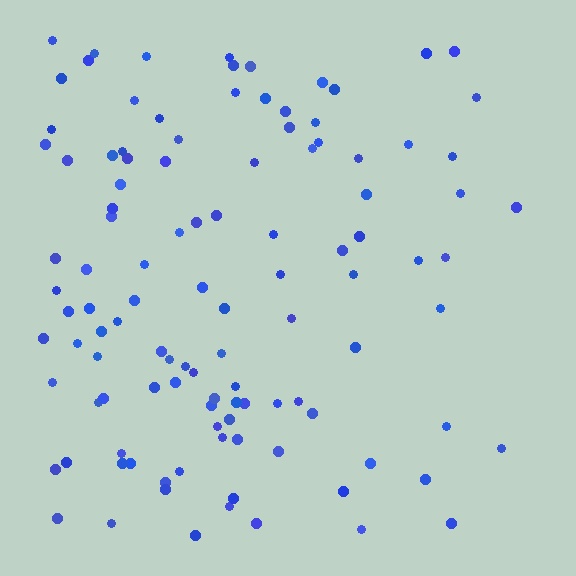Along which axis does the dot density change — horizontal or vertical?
Horizontal.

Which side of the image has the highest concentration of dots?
The left.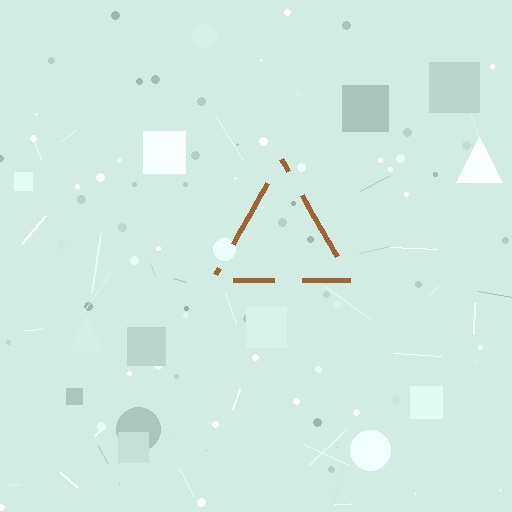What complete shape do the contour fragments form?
The contour fragments form a triangle.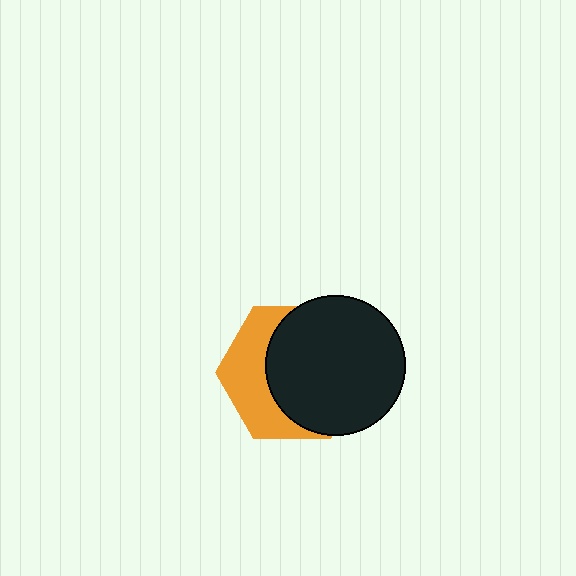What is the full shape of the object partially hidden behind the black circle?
The partially hidden object is an orange hexagon.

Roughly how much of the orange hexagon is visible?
A small part of it is visible (roughly 39%).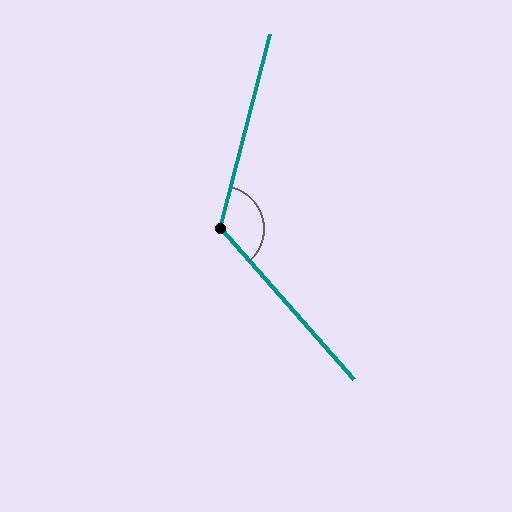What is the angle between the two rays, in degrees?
Approximately 124 degrees.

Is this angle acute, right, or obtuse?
It is obtuse.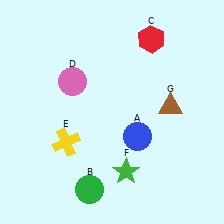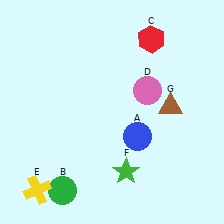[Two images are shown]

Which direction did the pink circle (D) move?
The pink circle (D) moved right.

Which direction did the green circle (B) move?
The green circle (B) moved left.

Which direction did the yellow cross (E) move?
The yellow cross (E) moved down.